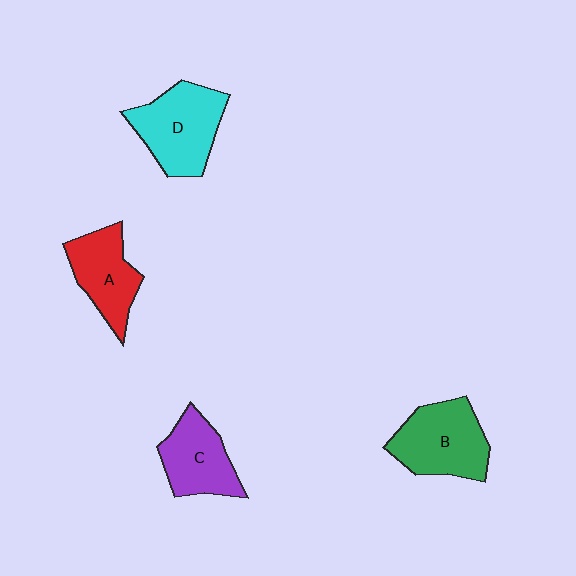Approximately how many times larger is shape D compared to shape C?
Approximately 1.3 times.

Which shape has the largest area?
Shape D (cyan).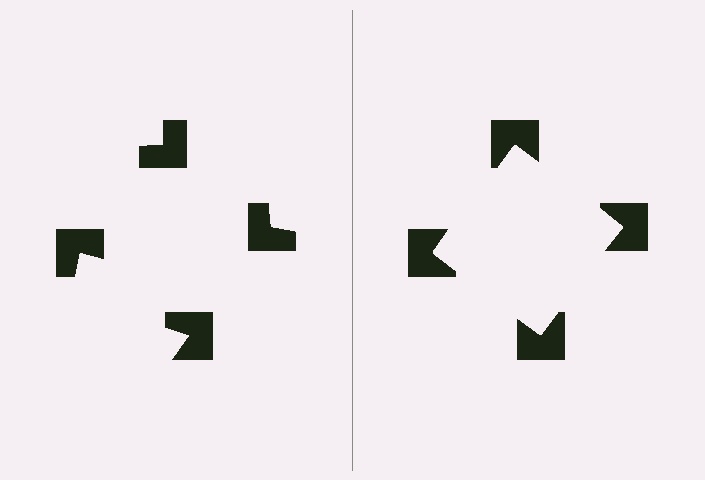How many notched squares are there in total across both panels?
8 — 4 on each side.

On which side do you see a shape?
An illusory square appears on the right side. On the left side the wedge cuts are rotated, so no coherent shape forms.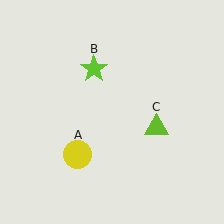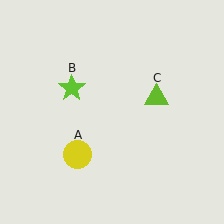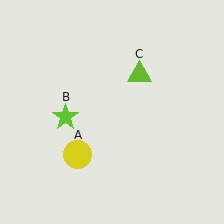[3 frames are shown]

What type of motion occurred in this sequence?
The lime star (object B), lime triangle (object C) rotated counterclockwise around the center of the scene.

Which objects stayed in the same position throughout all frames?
Yellow circle (object A) remained stationary.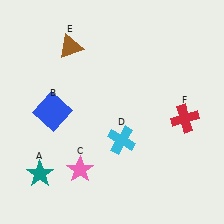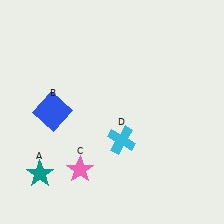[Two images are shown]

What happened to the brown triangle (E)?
The brown triangle (E) was removed in Image 2. It was in the top-left area of Image 1.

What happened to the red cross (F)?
The red cross (F) was removed in Image 2. It was in the bottom-right area of Image 1.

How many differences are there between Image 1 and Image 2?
There are 2 differences between the two images.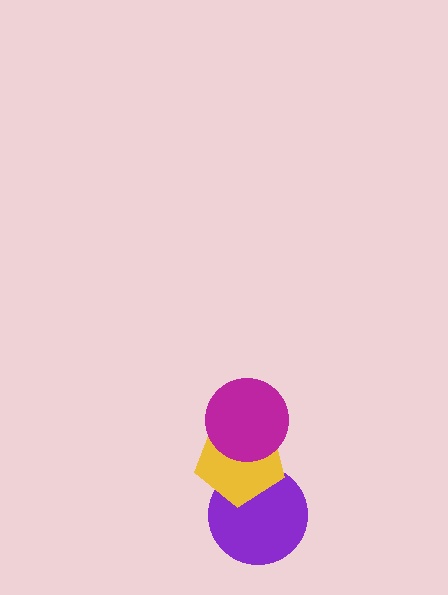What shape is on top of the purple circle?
The yellow pentagon is on top of the purple circle.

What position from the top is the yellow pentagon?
The yellow pentagon is 2nd from the top.